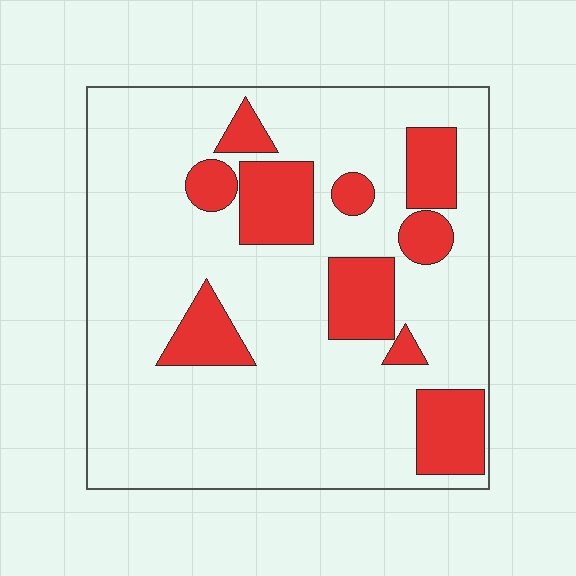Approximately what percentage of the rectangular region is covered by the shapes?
Approximately 20%.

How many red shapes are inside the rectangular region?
10.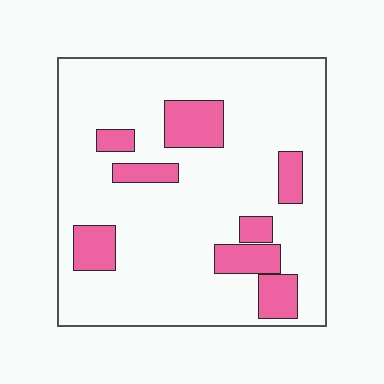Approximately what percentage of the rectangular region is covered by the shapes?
Approximately 20%.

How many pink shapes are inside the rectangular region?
8.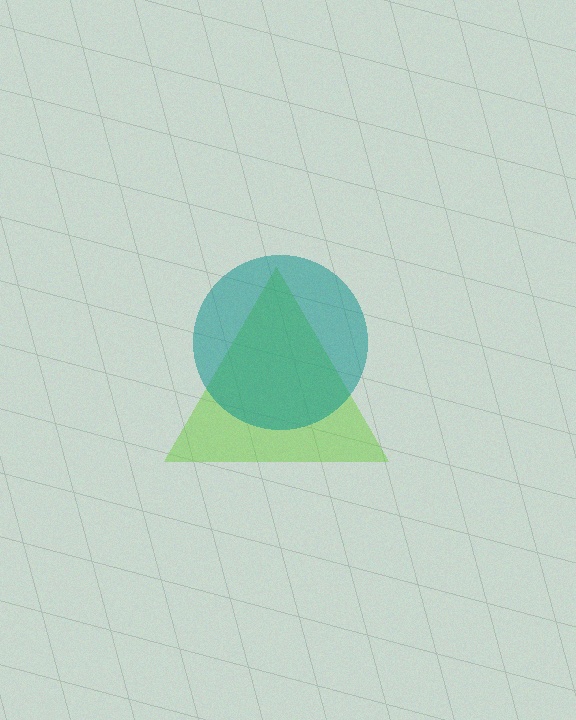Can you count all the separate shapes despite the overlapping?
Yes, there are 2 separate shapes.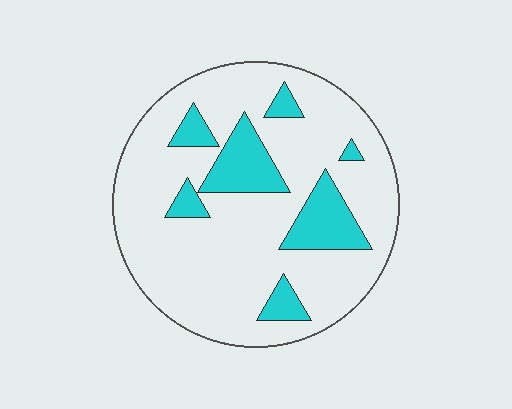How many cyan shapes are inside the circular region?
7.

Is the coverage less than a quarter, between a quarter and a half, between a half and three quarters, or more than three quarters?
Less than a quarter.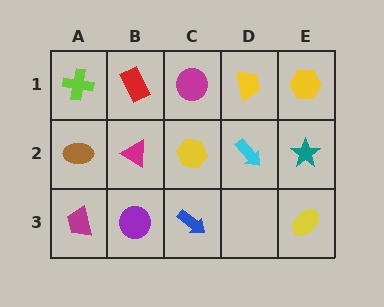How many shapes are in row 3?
4 shapes.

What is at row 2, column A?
A brown ellipse.